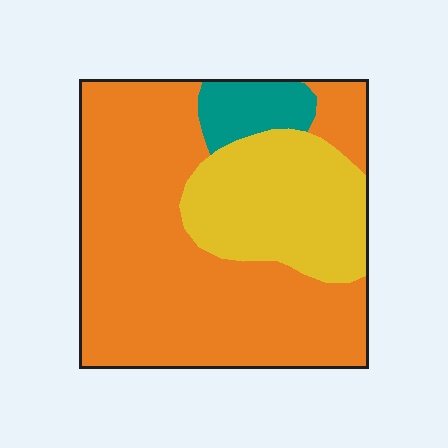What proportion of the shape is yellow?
Yellow takes up between a quarter and a half of the shape.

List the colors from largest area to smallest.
From largest to smallest: orange, yellow, teal.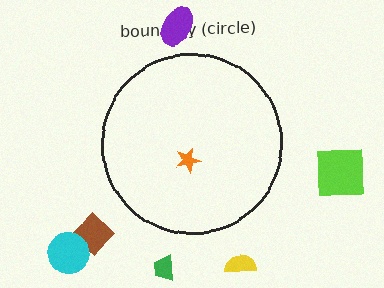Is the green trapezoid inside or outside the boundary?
Outside.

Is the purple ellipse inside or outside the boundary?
Outside.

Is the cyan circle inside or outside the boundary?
Outside.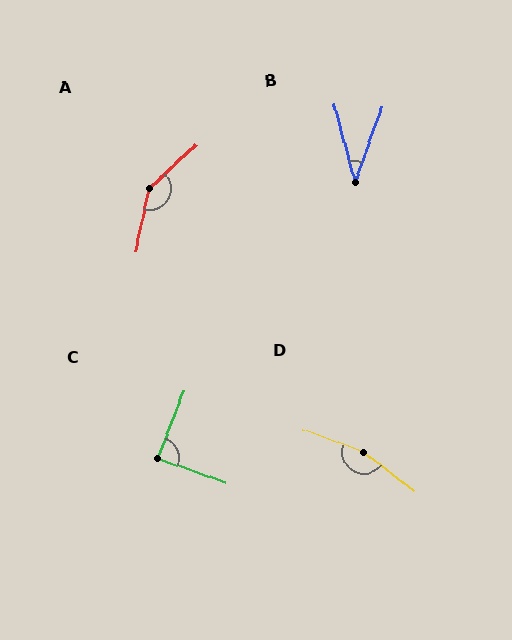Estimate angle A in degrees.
Approximately 146 degrees.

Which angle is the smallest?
B, at approximately 35 degrees.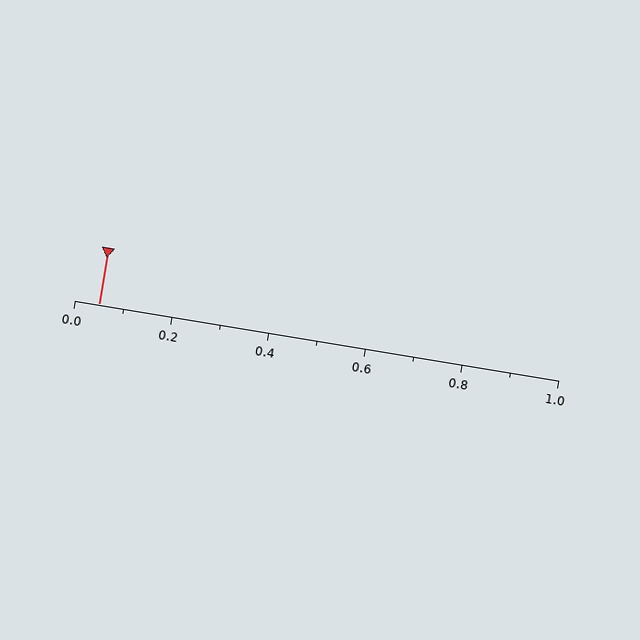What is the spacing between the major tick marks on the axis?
The major ticks are spaced 0.2 apart.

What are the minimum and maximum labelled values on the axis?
The axis runs from 0.0 to 1.0.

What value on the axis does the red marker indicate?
The marker indicates approximately 0.05.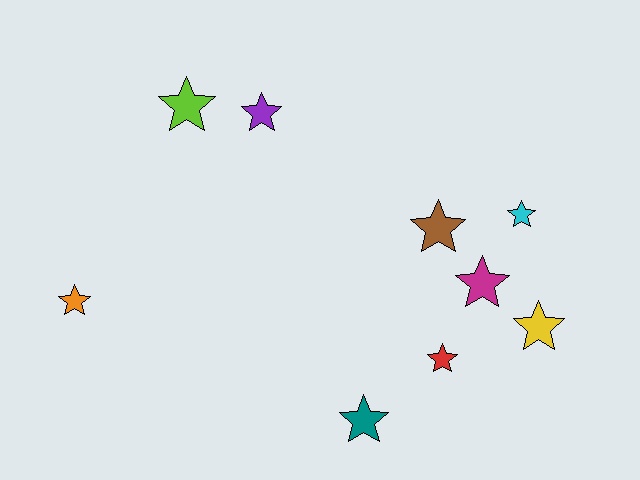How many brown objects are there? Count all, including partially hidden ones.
There is 1 brown object.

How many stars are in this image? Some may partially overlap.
There are 9 stars.